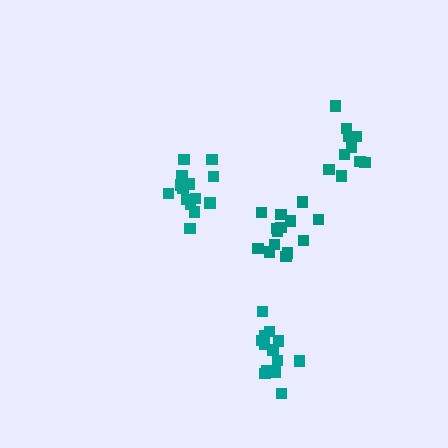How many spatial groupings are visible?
There are 4 spatial groupings.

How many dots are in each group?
Group 1: 14 dots, Group 2: 13 dots, Group 3: 10 dots, Group 4: 14 dots (51 total).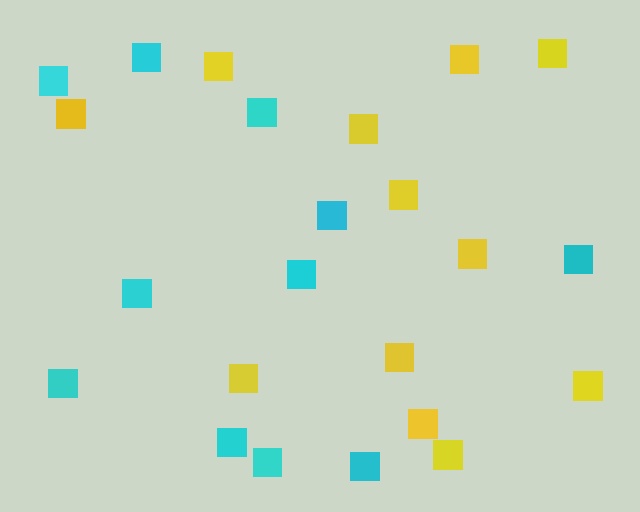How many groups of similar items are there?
There are 2 groups: one group of yellow squares (12) and one group of cyan squares (11).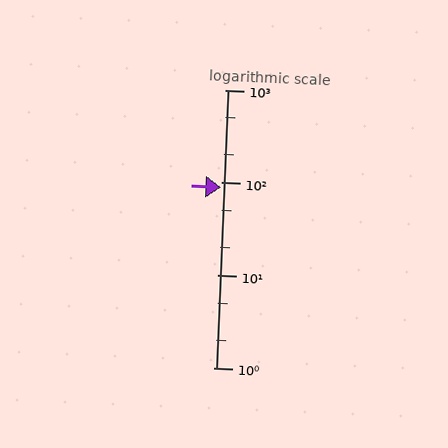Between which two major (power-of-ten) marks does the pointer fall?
The pointer is between 10 and 100.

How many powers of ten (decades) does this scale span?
The scale spans 3 decades, from 1 to 1000.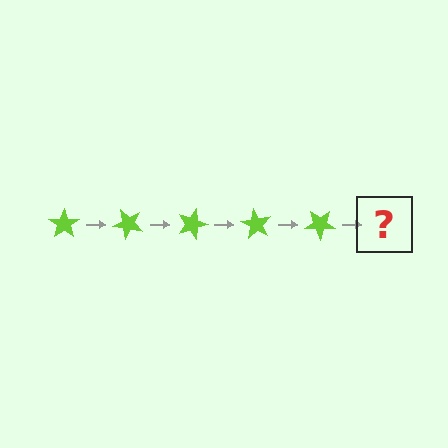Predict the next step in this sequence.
The next step is a lime star rotated 225 degrees.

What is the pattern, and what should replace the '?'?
The pattern is that the star rotates 45 degrees each step. The '?' should be a lime star rotated 225 degrees.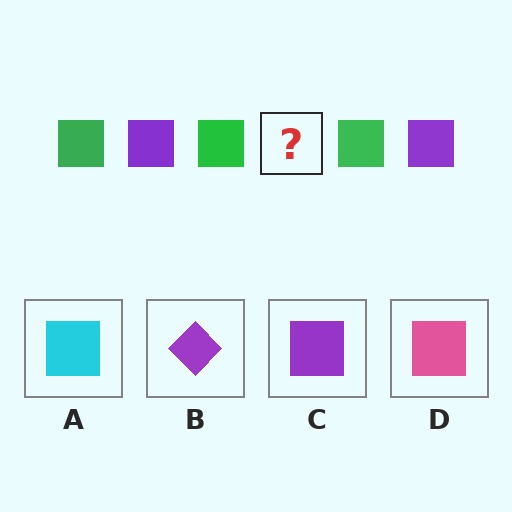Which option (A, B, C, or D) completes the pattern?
C.